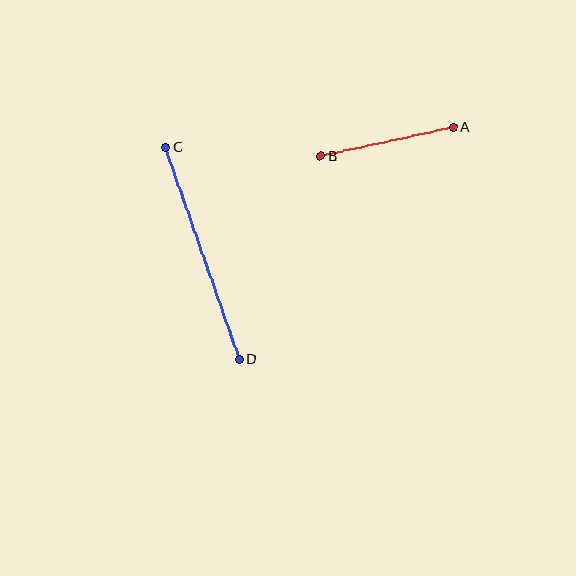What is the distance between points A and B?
The distance is approximately 135 pixels.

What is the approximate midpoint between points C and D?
The midpoint is at approximately (202, 253) pixels.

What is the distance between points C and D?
The distance is approximately 225 pixels.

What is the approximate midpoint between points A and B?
The midpoint is at approximately (387, 142) pixels.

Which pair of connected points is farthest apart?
Points C and D are farthest apart.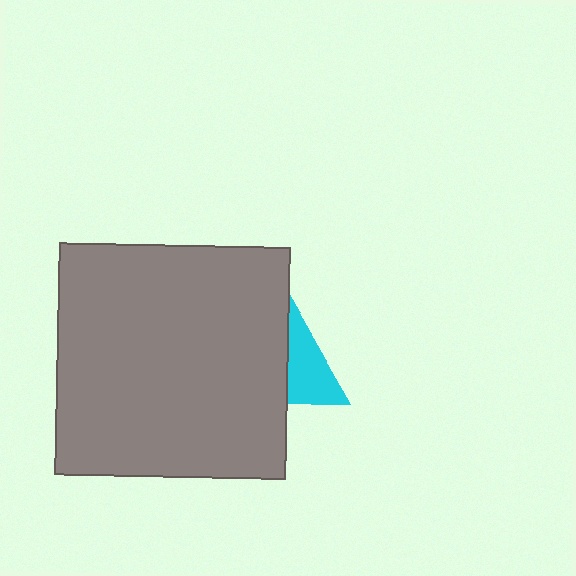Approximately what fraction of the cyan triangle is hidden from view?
Roughly 52% of the cyan triangle is hidden behind the gray square.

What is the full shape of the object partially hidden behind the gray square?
The partially hidden object is a cyan triangle.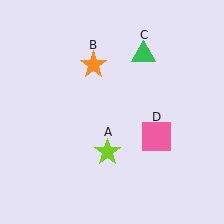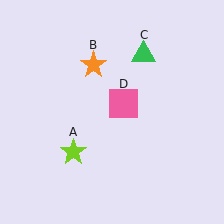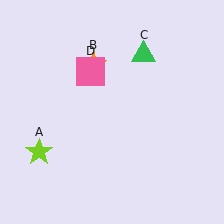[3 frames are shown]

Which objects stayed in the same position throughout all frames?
Orange star (object B) and green triangle (object C) remained stationary.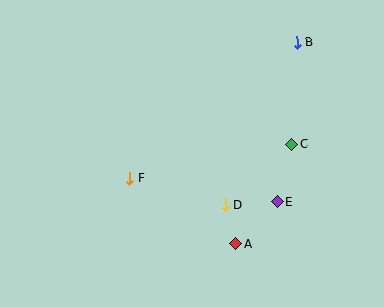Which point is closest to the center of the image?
Point D at (225, 205) is closest to the center.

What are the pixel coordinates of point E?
Point E is at (277, 201).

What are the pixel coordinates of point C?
Point C is at (292, 144).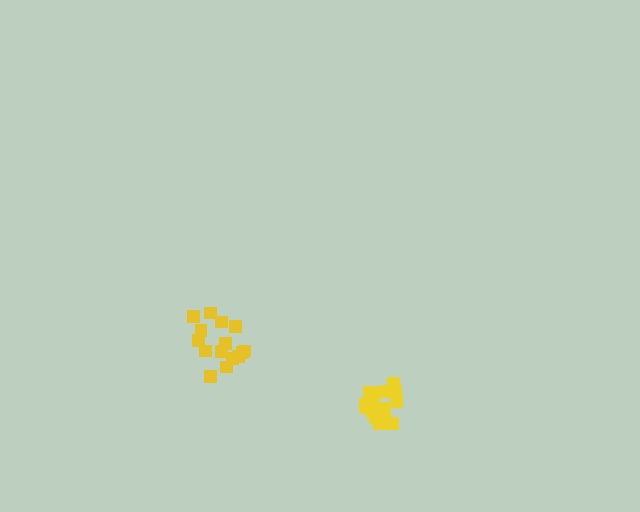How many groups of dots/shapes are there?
There are 2 groups.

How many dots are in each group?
Group 1: 15 dots, Group 2: 17 dots (32 total).